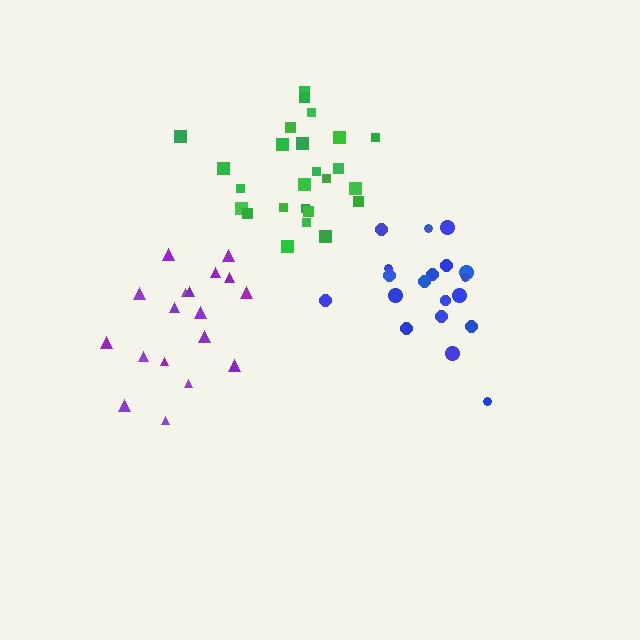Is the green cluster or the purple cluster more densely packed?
Green.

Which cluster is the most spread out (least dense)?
Purple.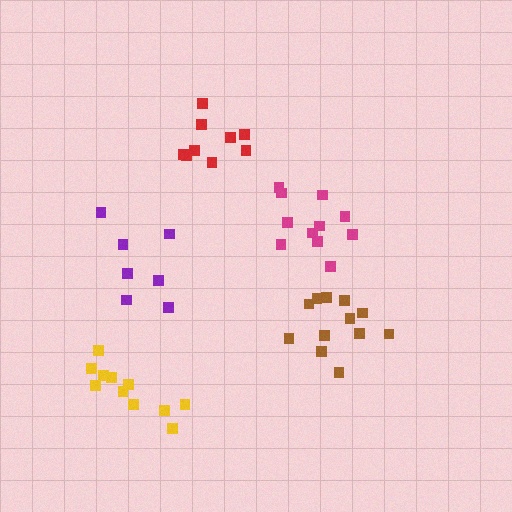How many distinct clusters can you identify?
There are 5 distinct clusters.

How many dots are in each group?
Group 1: 11 dots, Group 2: 11 dots, Group 3: 7 dots, Group 4: 9 dots, Group 5: 12 dots (50 total).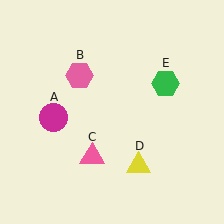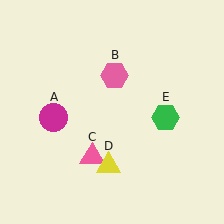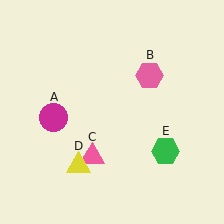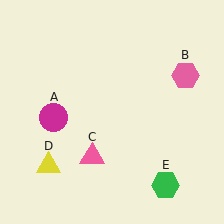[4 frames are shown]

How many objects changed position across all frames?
3 objects changed position: pink hexagon (object B), yellow triangle (object D), green hexagon (object E).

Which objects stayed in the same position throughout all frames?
Magenta circle (object A) and pink triangle (object C) remained stationary.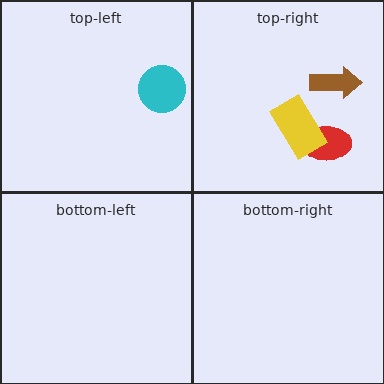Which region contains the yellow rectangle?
The top-right region.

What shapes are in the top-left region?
The cyan circle.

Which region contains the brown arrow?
The top-right region.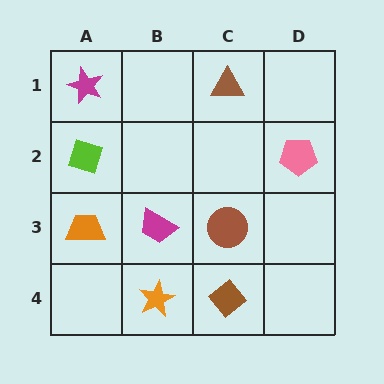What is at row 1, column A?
A magenta star.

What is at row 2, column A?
A lime diamond.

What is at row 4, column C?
A brown diamond.